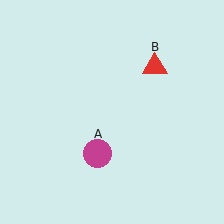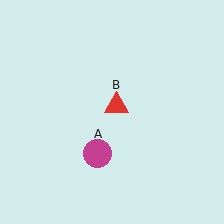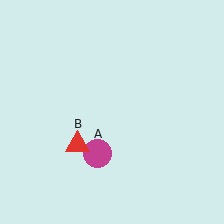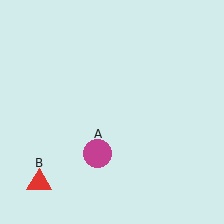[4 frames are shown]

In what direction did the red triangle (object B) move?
The red triangle (object B) moved down and to the left.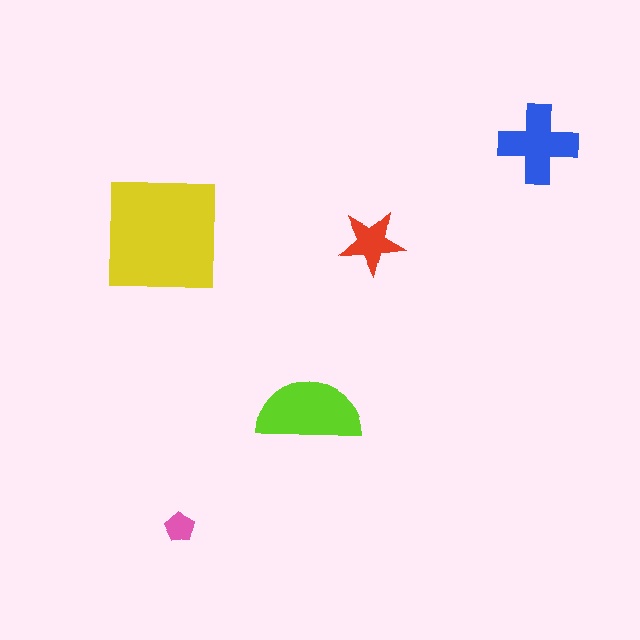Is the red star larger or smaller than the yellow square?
Smaller.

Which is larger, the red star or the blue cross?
The blue cross.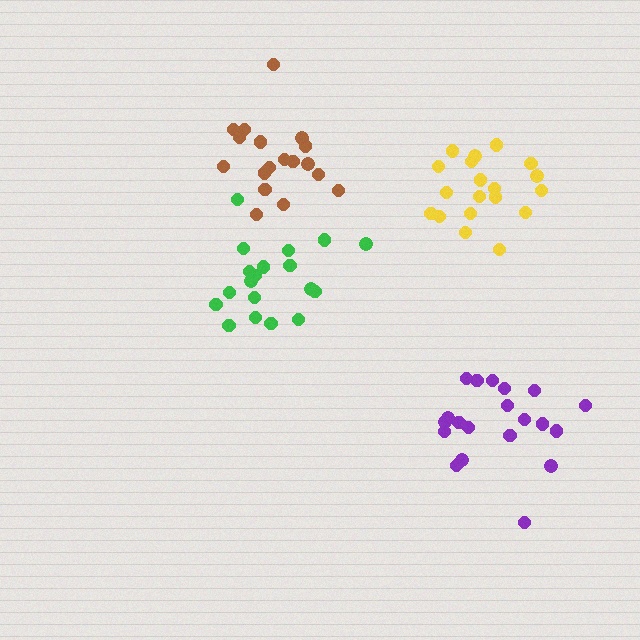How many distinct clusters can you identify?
There are 4 distinct clusters.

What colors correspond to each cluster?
The clusters are colored: purple, green, yellow, brown.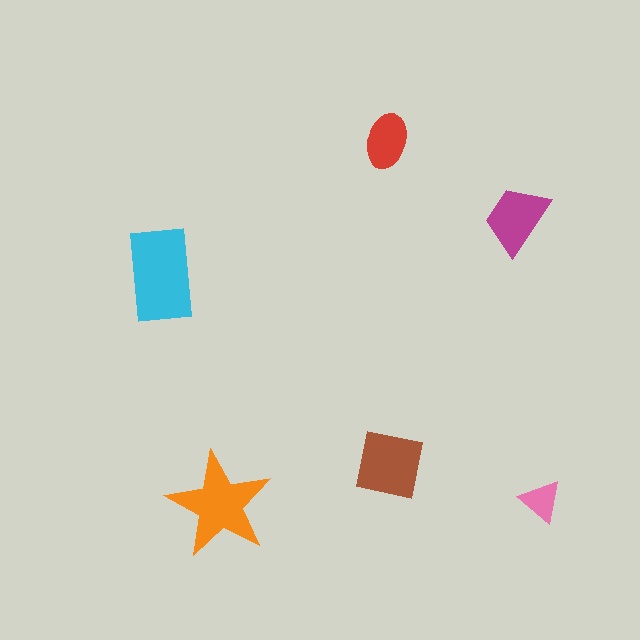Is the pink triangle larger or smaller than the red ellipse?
Smaller.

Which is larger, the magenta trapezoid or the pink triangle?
The magenta trapezoid.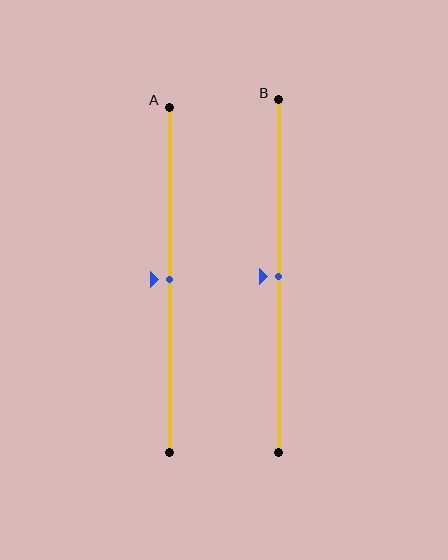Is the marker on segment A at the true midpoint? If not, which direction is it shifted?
Yes, the marker on segment A is at the true midpoint.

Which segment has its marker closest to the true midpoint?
Segment A has its marker closest to the true midpoint.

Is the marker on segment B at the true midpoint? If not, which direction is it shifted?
Yes, the marker on segment B is at the true midpoint.